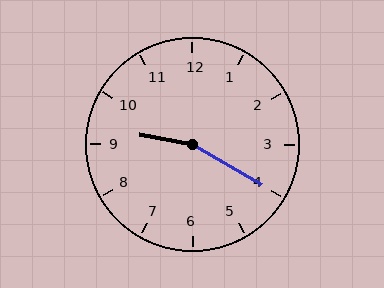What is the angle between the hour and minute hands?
Approximately 160 degrees.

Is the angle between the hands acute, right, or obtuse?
It is obtuse.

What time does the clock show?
9:20.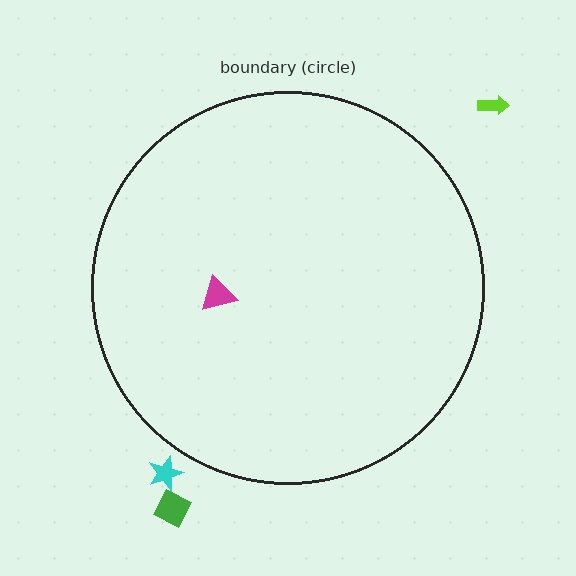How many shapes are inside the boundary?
1 inside, 3 outside.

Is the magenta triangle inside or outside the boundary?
Inside.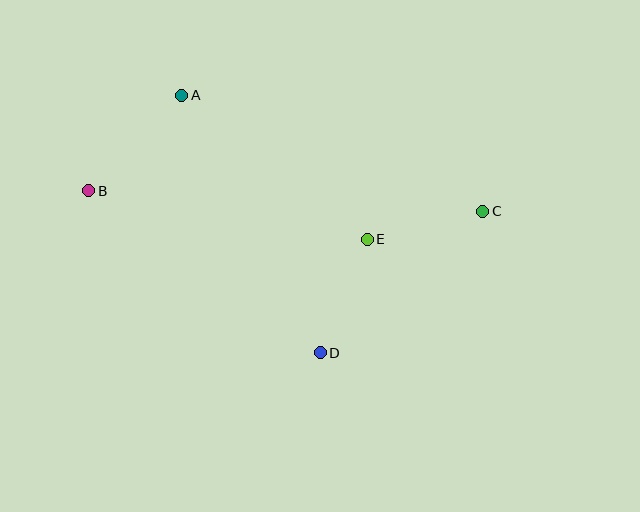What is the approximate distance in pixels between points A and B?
The distance between A and B is approximately 134 pixels.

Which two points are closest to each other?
Points C and E are closest to each other.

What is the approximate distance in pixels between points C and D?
The distance between C and D is approximately 215 pixels.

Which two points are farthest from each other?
Points B and C are farthest from each other.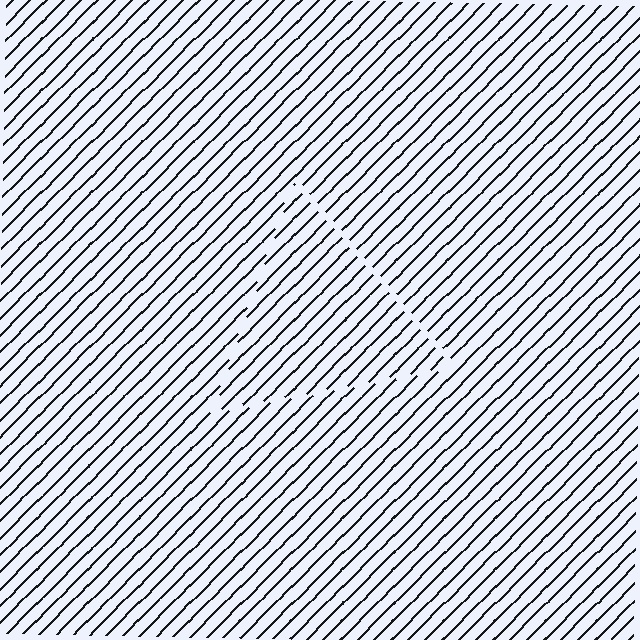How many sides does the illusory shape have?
3 sides — the line-ends trace a triangle.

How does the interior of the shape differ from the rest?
The interior of the shape contains the same grating, shifted by half a period — the contour is defined by the phase discontinuity where line-ends from the inner and outer gratings abut.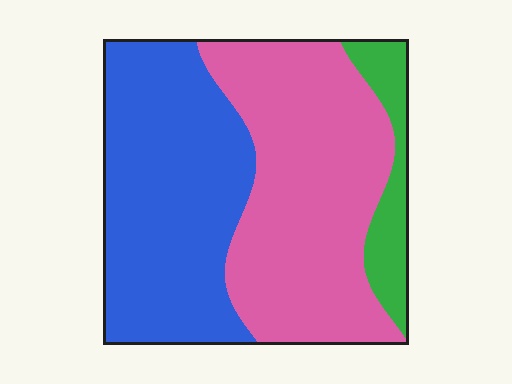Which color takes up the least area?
Green, at roughly 10%.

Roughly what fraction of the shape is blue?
Blue takes up about two fifths (2/5) of the shape.